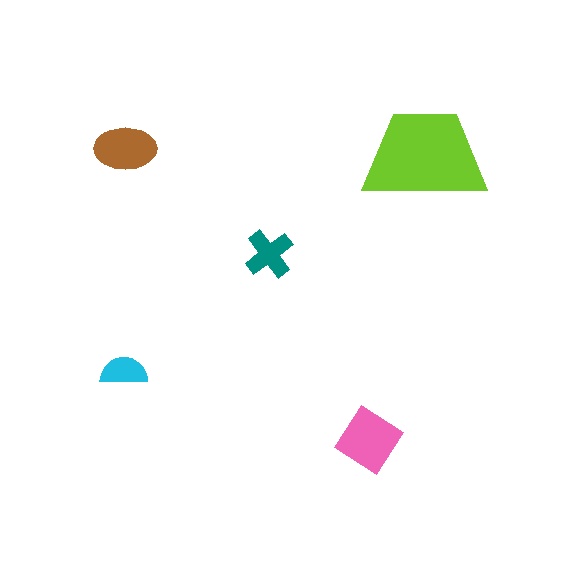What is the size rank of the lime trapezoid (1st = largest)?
1st.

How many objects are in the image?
There are 5 objects in the image.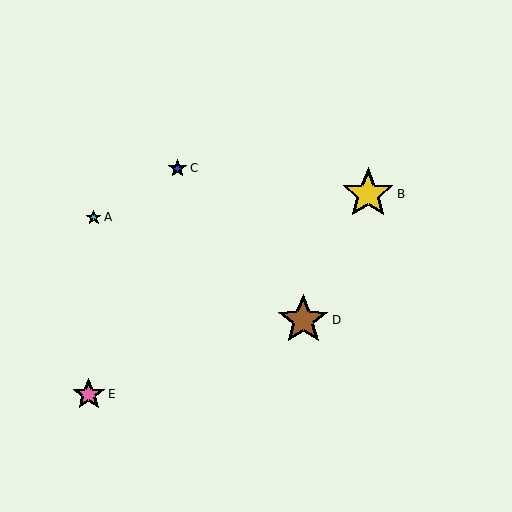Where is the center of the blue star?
The center of the blue star is at (177, 168).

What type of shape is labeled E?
Shape E is a pink star.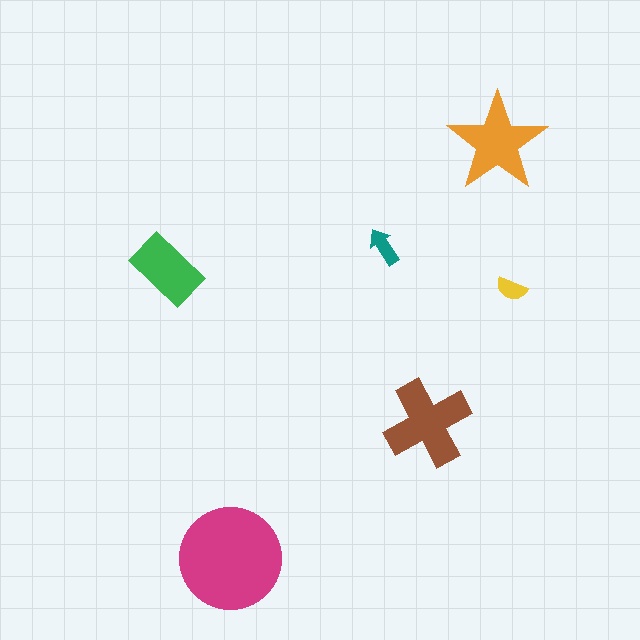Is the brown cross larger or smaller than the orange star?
Larger.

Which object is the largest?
The magenta circle.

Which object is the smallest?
The yellow semicircle.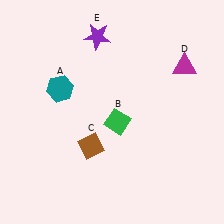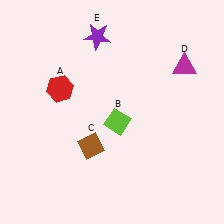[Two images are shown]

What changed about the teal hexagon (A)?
In Image 1, A is teal. In Image 2, it changed to red.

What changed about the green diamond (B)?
In Image 1, B is green. In Image 2, it changed to lime.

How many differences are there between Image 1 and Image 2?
There are 2 differences between the two images.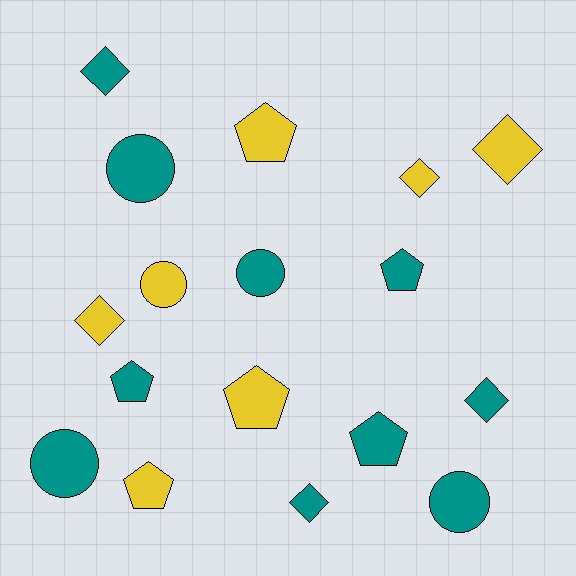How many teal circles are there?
There are 4 teal circles.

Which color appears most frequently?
Teal, with 10 objects.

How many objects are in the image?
There are 17 objects.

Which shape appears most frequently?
Diamond, with 6 objects.